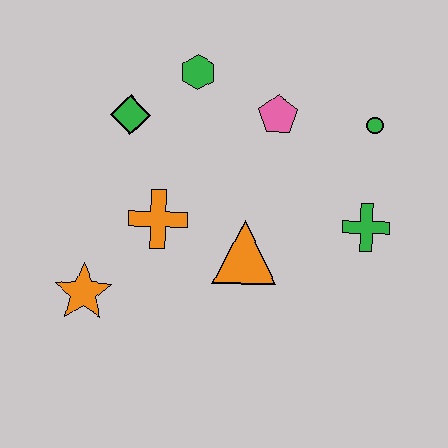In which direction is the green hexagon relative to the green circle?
The green hexagon is to the left of the green circle.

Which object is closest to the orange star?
The orange cross is closest to the orange star.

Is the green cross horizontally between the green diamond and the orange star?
No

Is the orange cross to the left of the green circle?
Yes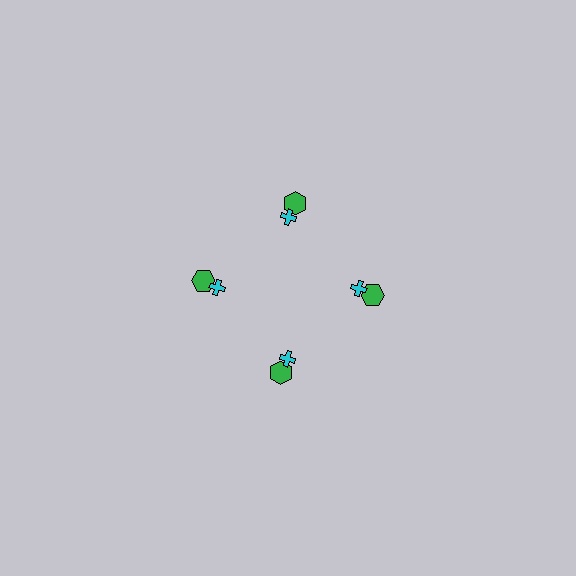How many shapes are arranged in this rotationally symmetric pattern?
There are 8 shapes, arranged in 4 groups of 2.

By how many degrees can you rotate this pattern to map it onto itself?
The pattern maps onto itself every 90 degrees of rotation.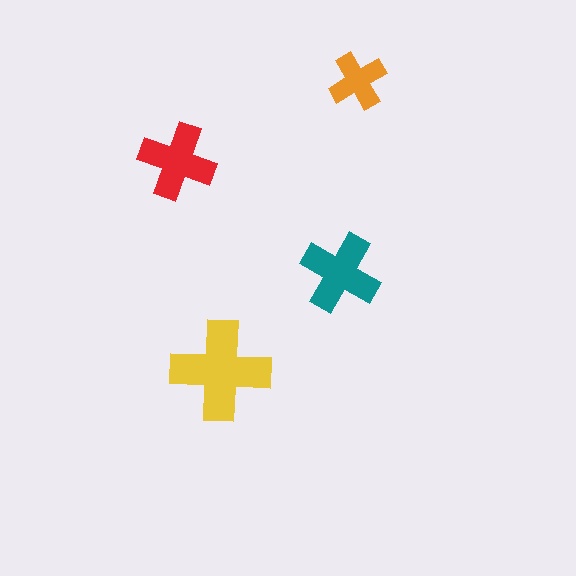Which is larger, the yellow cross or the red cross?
The yellow one.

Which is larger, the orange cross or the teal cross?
The teal one.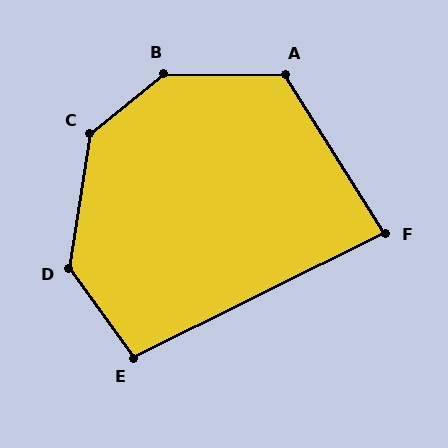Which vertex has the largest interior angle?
B, at approximately 141 degrees.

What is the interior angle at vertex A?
Approximately 122 degrees (obtuse).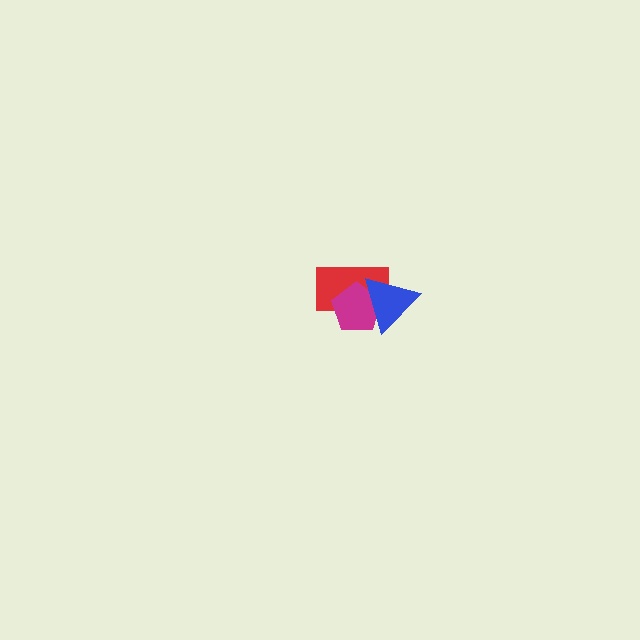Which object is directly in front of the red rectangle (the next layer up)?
The magenta pentagon is directly in front of the red rectangle.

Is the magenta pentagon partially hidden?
Yes, it is partially covered by another shape.